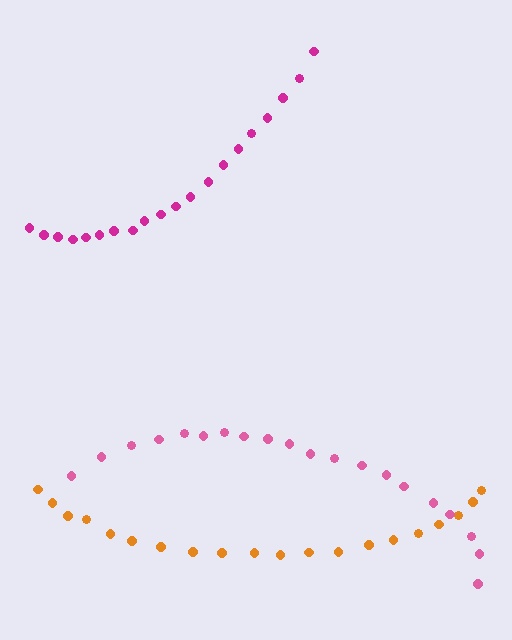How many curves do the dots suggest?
There are 3 distinct paths.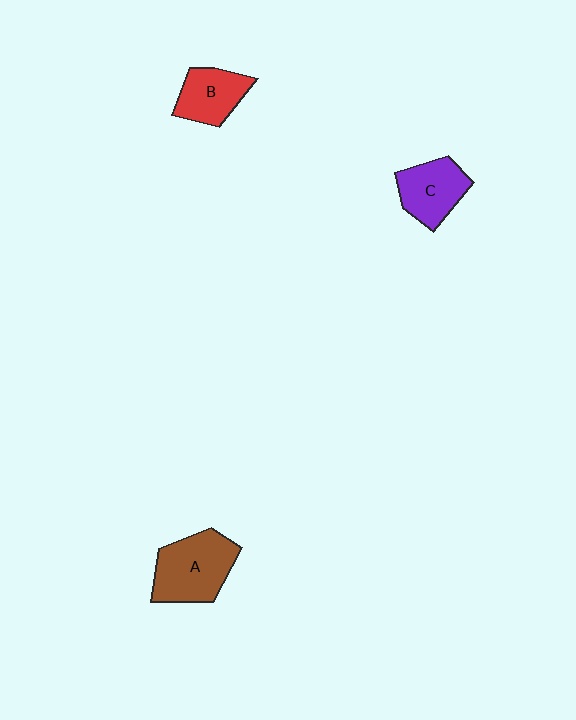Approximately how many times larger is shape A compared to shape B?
Approximately 1.5 times.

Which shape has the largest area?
Shape A (brown).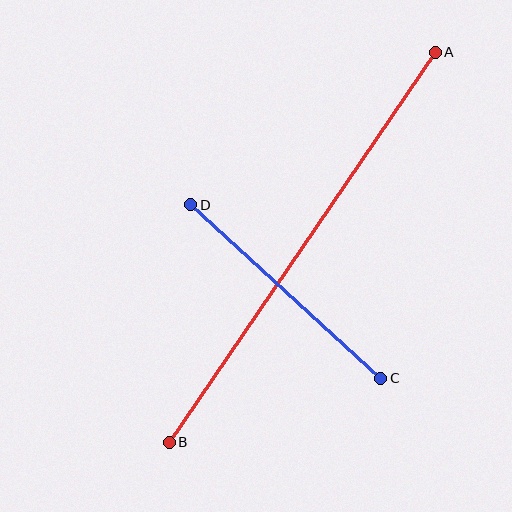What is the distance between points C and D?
The distance is approximately 257 pixels.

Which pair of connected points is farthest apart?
Points A and B are farthest apart.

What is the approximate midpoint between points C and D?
The midpoint is at approximately (286, 292) pixels.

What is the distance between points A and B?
The distance is approximately 472 pixels.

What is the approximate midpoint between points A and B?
The midpoint is at approximately (302, 247) pixels.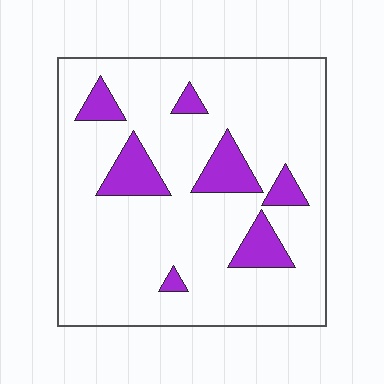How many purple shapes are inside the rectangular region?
7.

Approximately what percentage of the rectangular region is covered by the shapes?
Approximately 15%.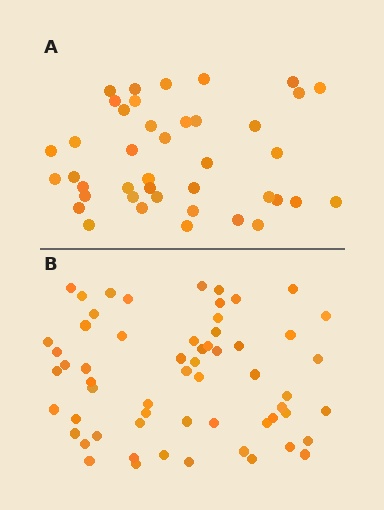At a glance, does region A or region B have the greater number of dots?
Region B (the bottom region) has more dots.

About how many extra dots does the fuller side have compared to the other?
Region B has approximately 20 more dots than region A.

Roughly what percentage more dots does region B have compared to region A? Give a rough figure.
About 45% more.